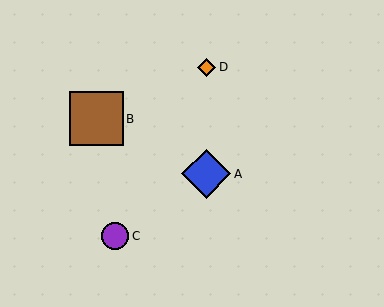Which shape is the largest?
The brown square (labeled B) is the largest.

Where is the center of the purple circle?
The center of the purple circle is at (115, 236).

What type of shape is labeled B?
Shape B is a brown square.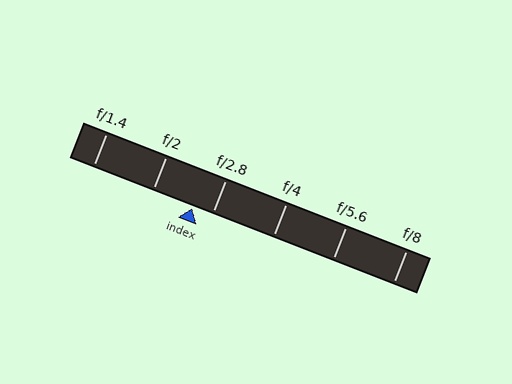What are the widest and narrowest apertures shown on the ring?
The widest aperture shown is f/1.4 and the narrowest is f/8.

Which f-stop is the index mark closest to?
The index mark is closest to f/2.8.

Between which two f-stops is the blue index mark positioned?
The index mark is between f/2 and f/2.8.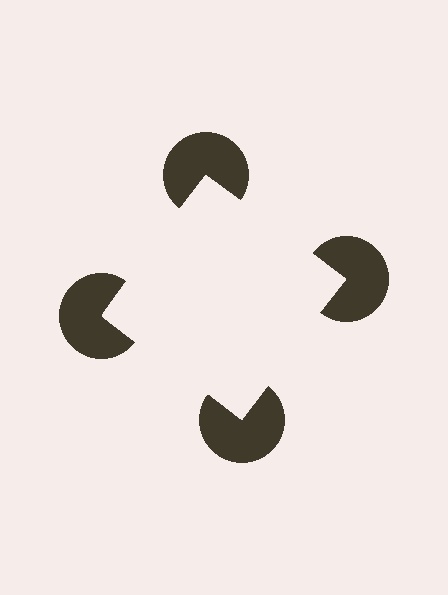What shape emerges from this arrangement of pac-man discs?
An illusory square — its edges are inferred from the aligned wedge cuts in the pac-man discs, not physically drawn.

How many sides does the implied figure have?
4 sides.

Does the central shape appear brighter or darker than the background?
It typically appears slightly brighter than the background, even though no actual brightness change is drawn.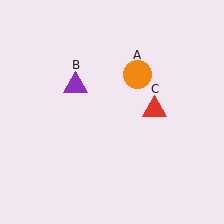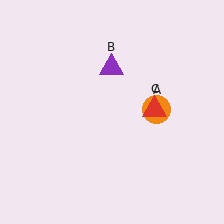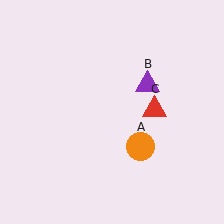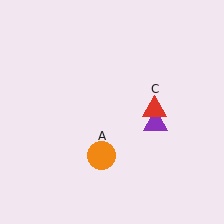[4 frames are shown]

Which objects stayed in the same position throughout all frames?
Red triangle (object C) remained stationary.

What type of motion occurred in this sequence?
The orange circle (object A), purple triangle (object B) rotated clockwise around the center of the scene.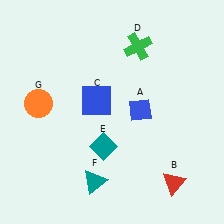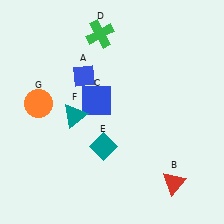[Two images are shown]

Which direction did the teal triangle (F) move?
The teal triangle (F) moved up.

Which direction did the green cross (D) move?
The green cross (D) moved left.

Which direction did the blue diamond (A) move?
The blue diamond (A) moved left.